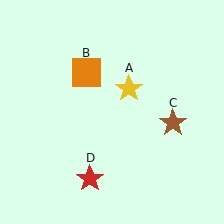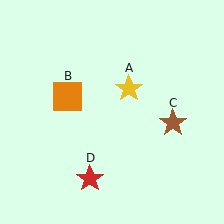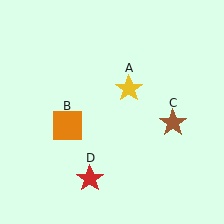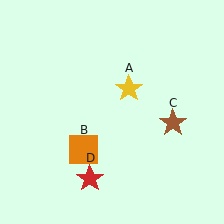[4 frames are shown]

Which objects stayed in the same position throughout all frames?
Yellow star (object A) and brown star (object C) and red star (object D) remained stationary.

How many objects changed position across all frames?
1 object changed position: orange square (object B).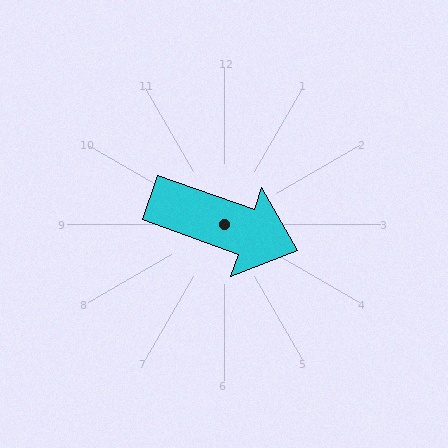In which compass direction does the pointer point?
East.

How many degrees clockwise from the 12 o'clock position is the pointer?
Approximately 110 degrees.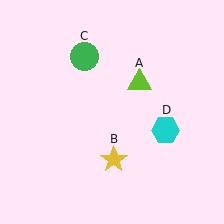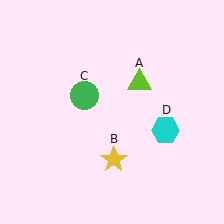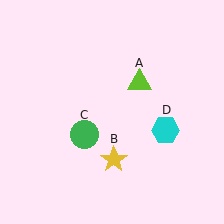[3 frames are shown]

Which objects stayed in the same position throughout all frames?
Lime triangle (object A) and yellow star (object B) and cyan hexagon (object D) remained stationary.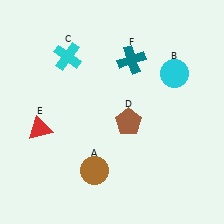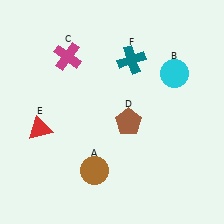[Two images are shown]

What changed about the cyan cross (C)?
In Image 1, C is cyan. In Image 2, it changed to magenta.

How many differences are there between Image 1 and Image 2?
There is 1 difference between the two images.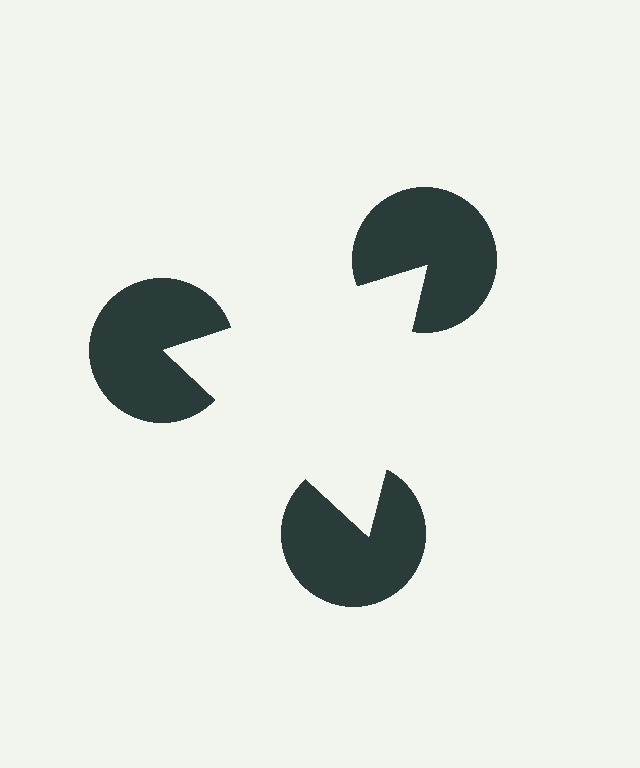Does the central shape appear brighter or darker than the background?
It typically appears slightly brighter than the background, even though no actual brightness change is drawn.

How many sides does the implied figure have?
3 sides.